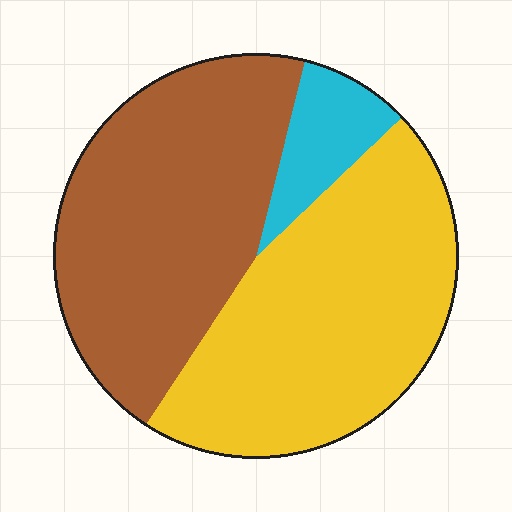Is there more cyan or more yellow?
Yellow.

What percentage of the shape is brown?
Brown covers about 45% of the shape.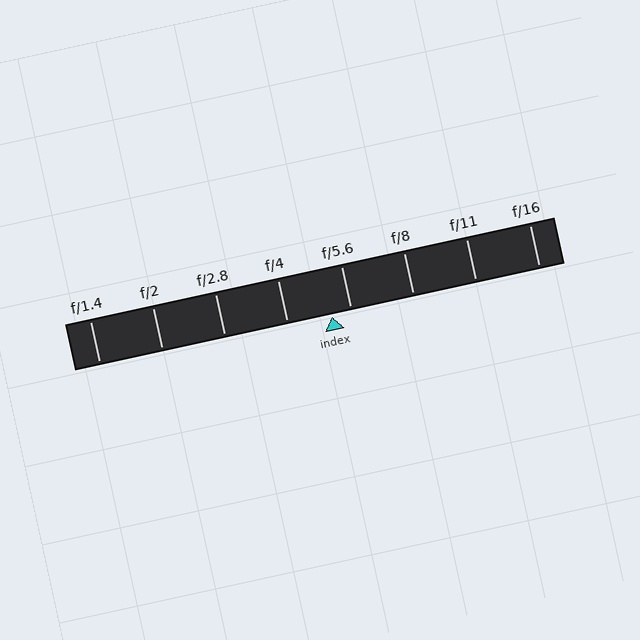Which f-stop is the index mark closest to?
The index mark is closest to f/5.6.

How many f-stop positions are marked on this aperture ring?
There are 8 f-stop positions marked.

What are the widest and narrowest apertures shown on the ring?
The widest aperture shown is f/1.4 and the narrowest is f/16.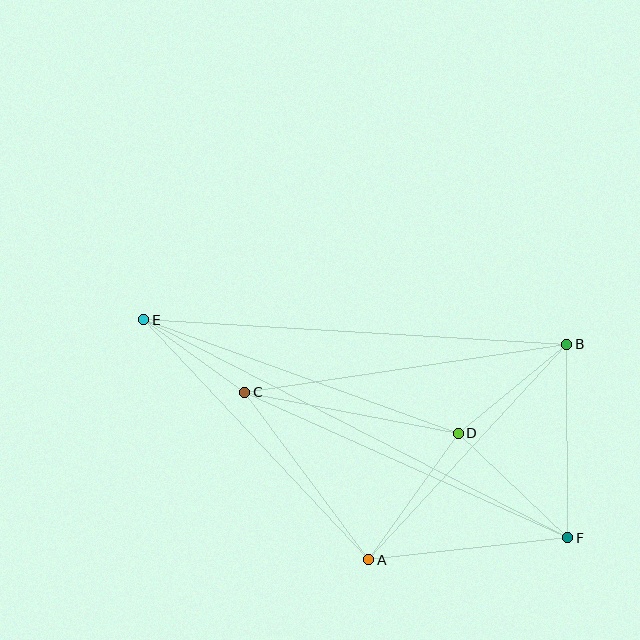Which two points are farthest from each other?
Points E and F are farthest from each other.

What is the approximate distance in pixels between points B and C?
The distance between B and C is approximately 325 pixels.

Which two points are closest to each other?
Points C and E are closest to each other.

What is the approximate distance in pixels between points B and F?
The distance between B and F is approximately 194 pixels.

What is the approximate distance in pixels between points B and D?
The distance between B and D is approximately 141 pixels.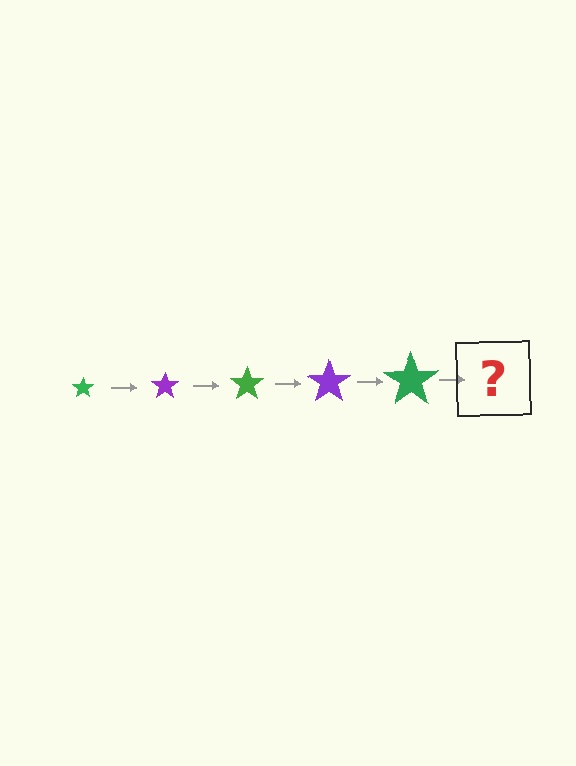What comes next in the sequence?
The next element should be a purple star, larger than the previous one.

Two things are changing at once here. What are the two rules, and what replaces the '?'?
The two rules are that the star grows larger each step and the color cycles through green and purple. The '?' should be a purple star, larger than the previous one.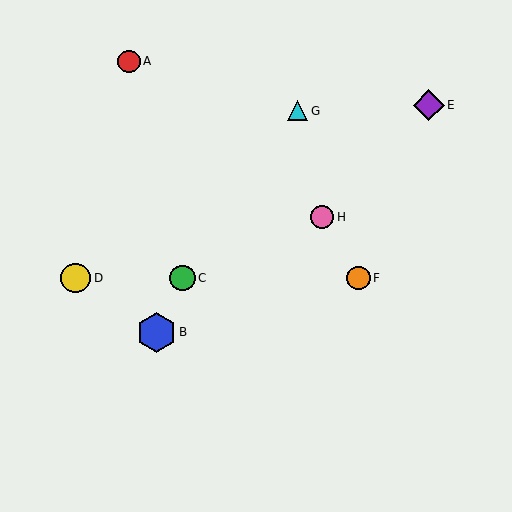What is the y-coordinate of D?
Object D is at y≈278.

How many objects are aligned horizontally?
3 objects (C, D, F) are aligned horizontally.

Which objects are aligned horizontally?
Objects C, D, F are aligned horizontally.